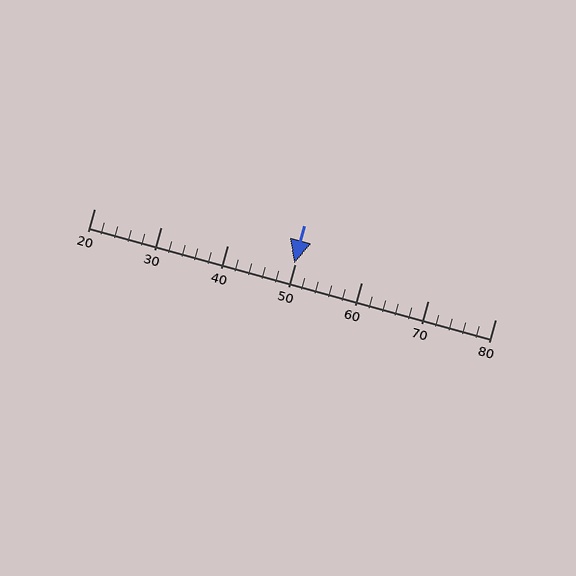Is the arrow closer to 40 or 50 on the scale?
The arrow is closer to 50.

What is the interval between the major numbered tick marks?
The major tick marks are spaced 10 units apart.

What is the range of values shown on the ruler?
The ruler shows values from 20 to 80.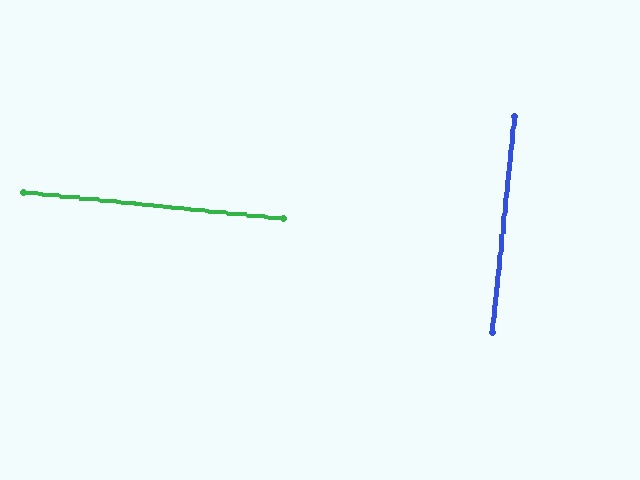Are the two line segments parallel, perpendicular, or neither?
Perpendicular — they meet at approximately 90°.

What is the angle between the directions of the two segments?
Approximately 90 degrees.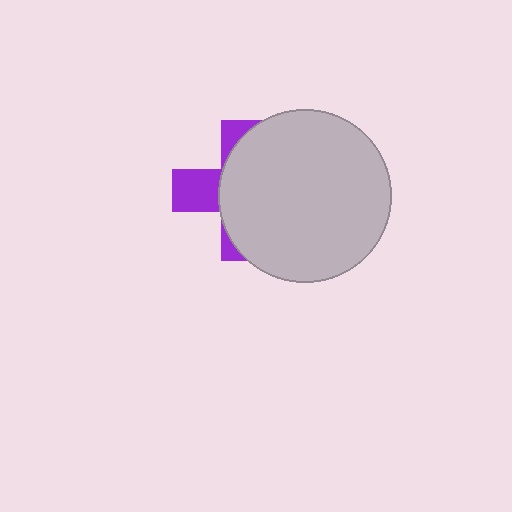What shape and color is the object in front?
The object in front is a light gray circle.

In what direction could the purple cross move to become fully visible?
The purple cross could move left. That would shift it out from behind the light gray circle entirely.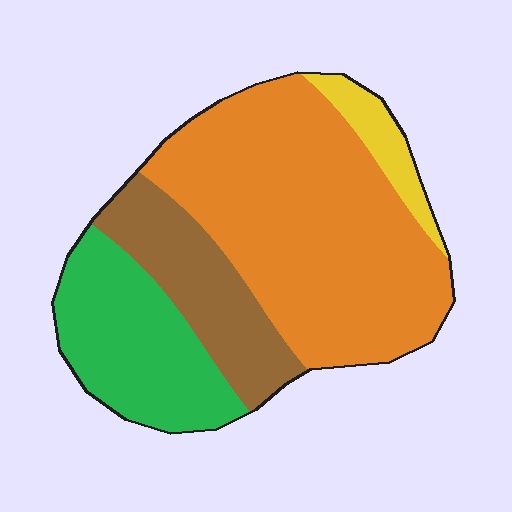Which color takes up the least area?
Yellow, at roughly 5%.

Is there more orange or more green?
Orange.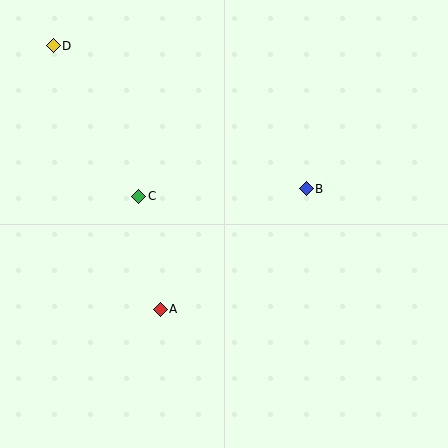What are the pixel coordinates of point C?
Point C is at (139, 196).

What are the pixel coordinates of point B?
Point B is at (306, 189).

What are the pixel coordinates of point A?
Point A is at (160, 309).